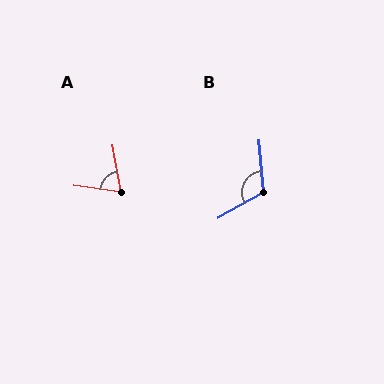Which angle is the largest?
B, at approximately 115 degrees.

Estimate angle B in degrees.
Approximately 115 degrees.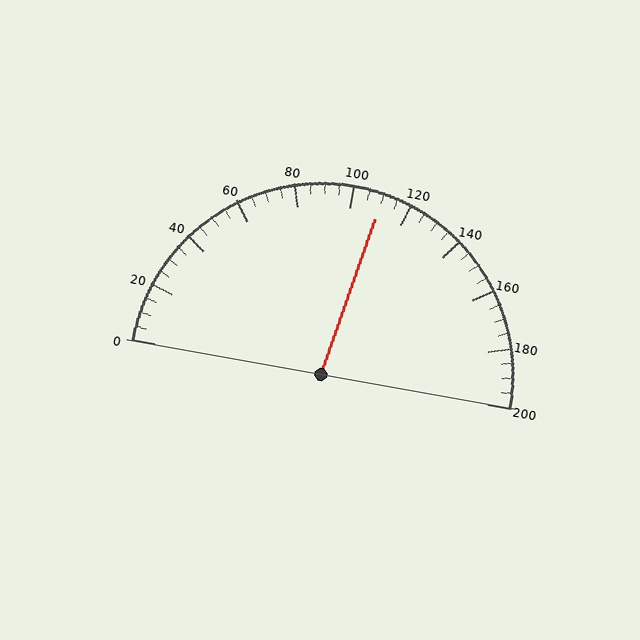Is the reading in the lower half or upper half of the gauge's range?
The reading is in the upper half of the range (0 to 200).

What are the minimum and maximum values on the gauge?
The gauge ranges from 0 to 200.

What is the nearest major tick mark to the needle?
The nearest major tick mark is 120.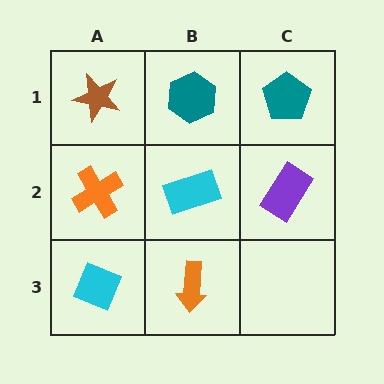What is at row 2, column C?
A purple rectangle.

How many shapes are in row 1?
3 shapes.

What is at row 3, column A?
A cyan diamond.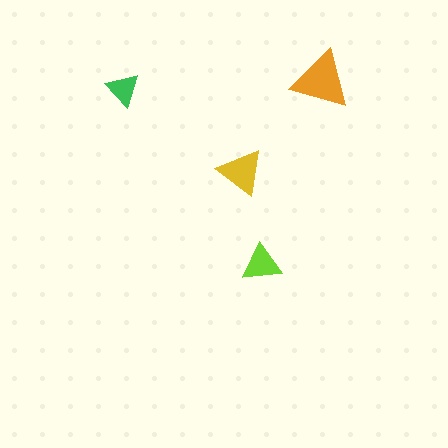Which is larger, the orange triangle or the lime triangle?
The orange one.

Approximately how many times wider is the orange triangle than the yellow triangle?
About 1.5 times wider.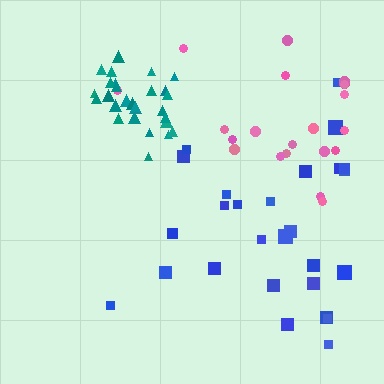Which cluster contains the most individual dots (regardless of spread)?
Teal (28).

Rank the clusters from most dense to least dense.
teal, blue, pink.